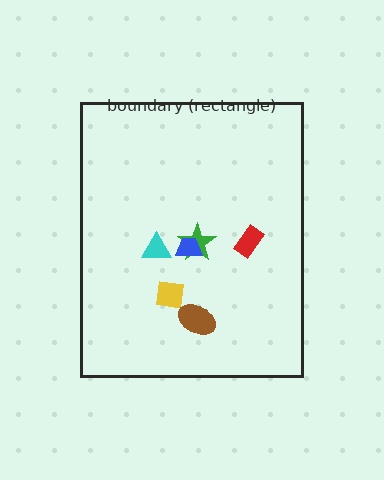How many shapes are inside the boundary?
6 inside, 0 outside.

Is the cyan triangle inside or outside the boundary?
Inside.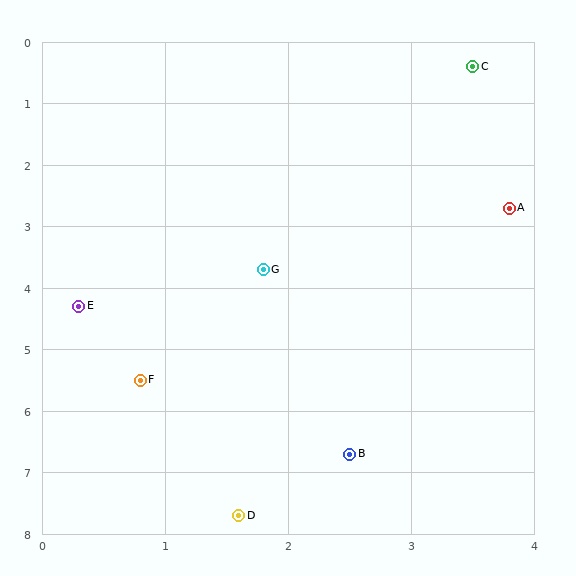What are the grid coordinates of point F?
Point F is at approximately (0.8, 5.5).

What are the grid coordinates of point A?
Point A is at approximately (3.8, 2.7).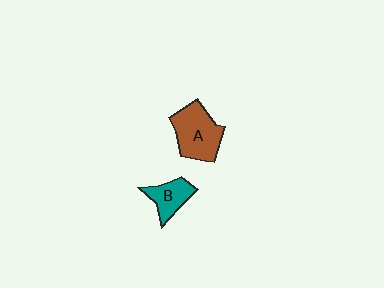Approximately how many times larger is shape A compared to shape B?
Approximately 1.7 times.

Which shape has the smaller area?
Shape B (teal).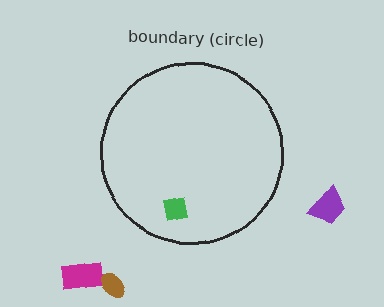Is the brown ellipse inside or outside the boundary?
Outside.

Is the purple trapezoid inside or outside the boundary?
Outside.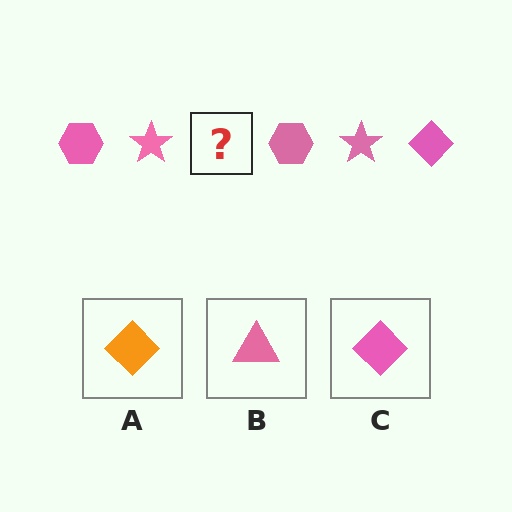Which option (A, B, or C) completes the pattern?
C.